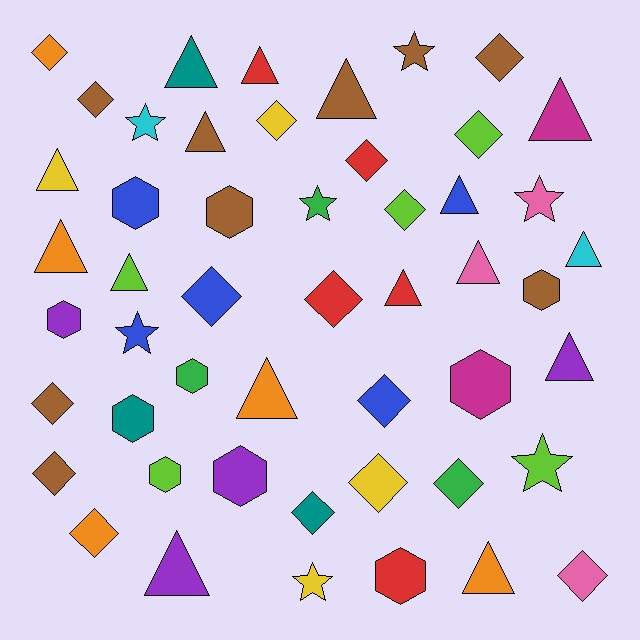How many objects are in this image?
There are 50 objects.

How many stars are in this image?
There are 7 stars.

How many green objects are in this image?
There are 3 green objects.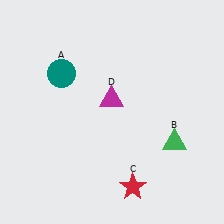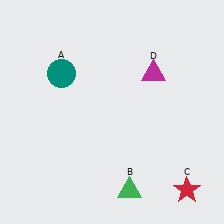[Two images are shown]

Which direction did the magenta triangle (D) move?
The magenta triangle (D) moved right.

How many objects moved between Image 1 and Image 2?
3 objects moved between the two images.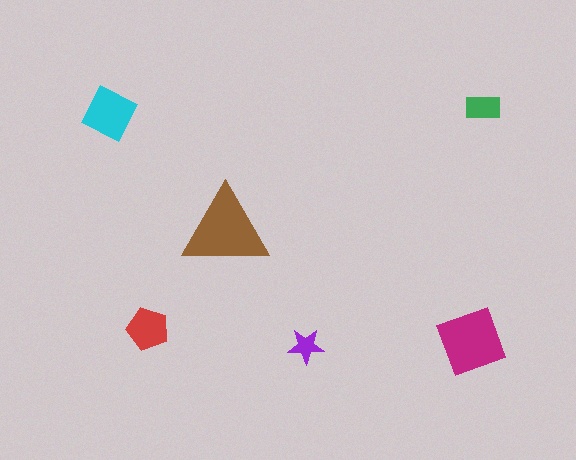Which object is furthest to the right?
The green rectangle is rightmost.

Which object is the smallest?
The purple star.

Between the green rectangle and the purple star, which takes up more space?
The green rectangle.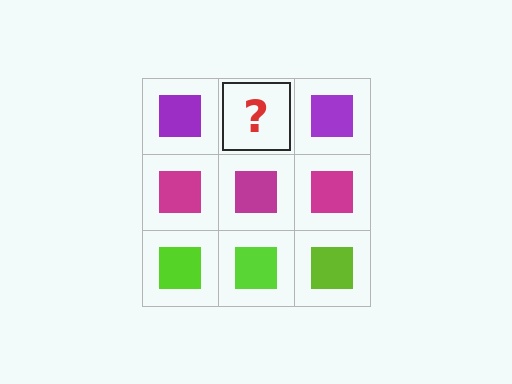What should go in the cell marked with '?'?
The missing cell should contain a purple square.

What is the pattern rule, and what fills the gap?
The rule is that each row has a consistent color. The gap should be filled with a purple square.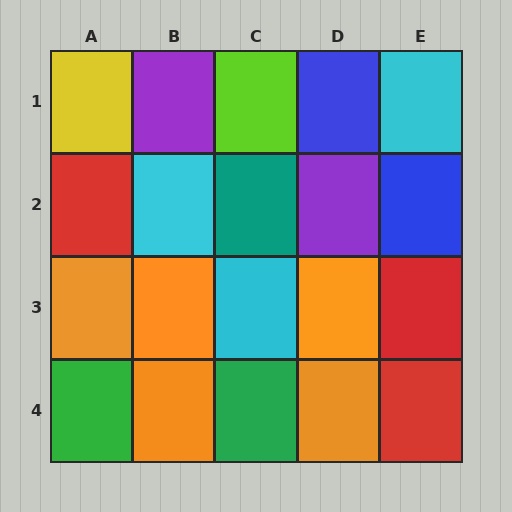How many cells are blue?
2 cells are blue.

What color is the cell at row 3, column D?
Orange.